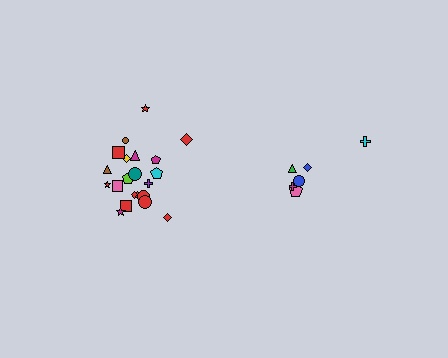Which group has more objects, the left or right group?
The left group.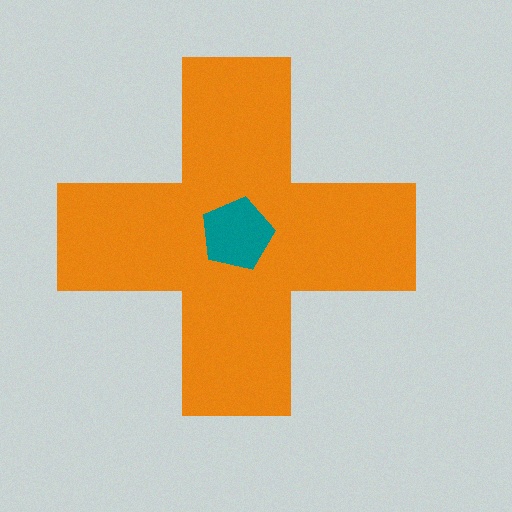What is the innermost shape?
The teal pentagon.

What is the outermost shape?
The orange cross.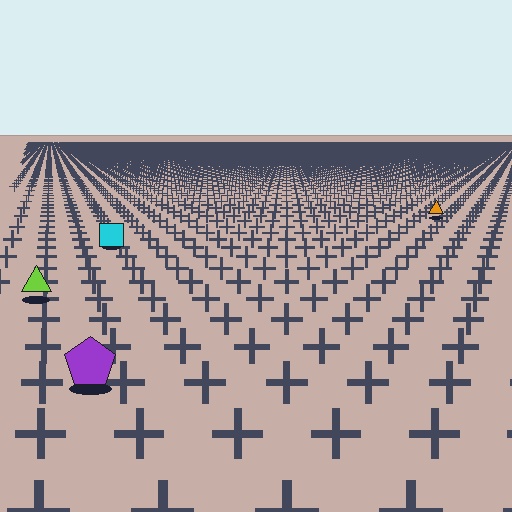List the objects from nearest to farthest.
From nearest to farthest: the purple pentagon, the lime triangle, the cyan square, the orange triangle.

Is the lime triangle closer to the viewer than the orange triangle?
Yes. The lime triangle is closer — you can tell from the texture gradient: the ground texture is coarser near it.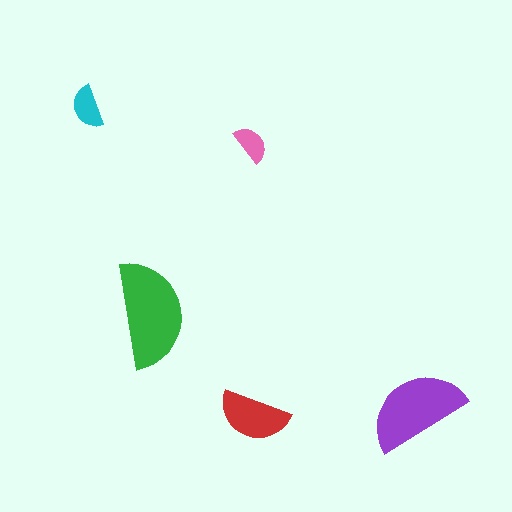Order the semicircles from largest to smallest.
the green one, the purple one, the red one, the cyan one, the pink one.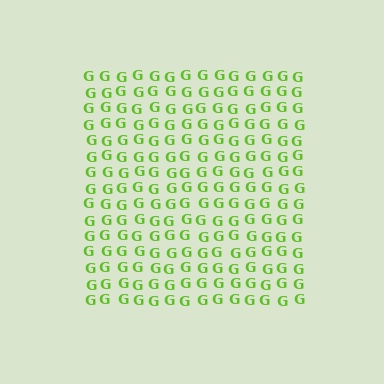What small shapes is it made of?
It is made of small letter G's.